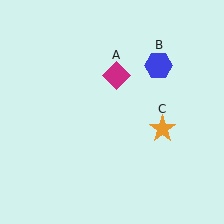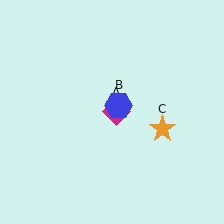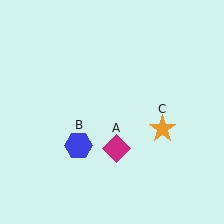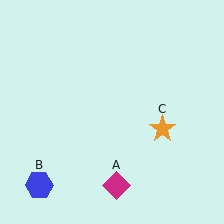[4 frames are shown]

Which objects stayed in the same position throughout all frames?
Orange star (object C) remained stationary.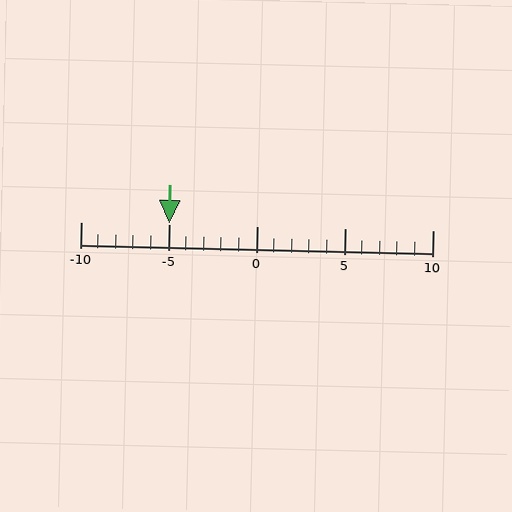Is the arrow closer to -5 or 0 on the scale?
The arrow is closer to -5.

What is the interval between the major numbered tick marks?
The major tick marks are spaced 5 units apart.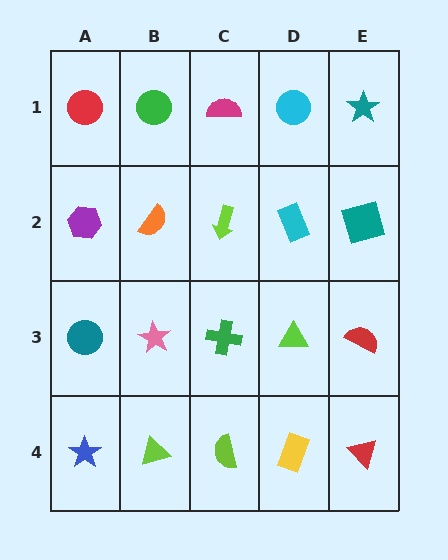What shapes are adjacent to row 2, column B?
A green circle (row 1, column B), a pink star (row 3, column B), a purple hexagon (row 2, column A), a lime arrow (row 2, column C).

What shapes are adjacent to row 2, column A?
A red circle (row 1, column A), a teal circle (row 3, column A), an orange semicircle (row 2, column B).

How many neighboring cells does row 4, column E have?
2.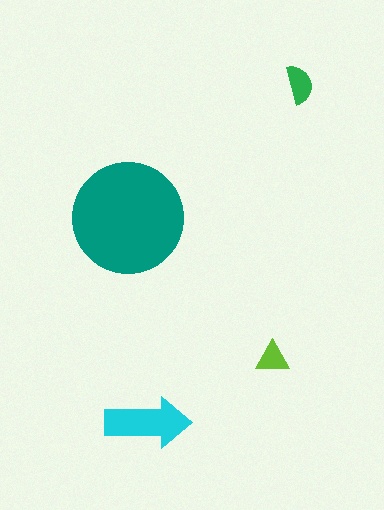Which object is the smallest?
The lime triangle.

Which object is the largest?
The teal circle.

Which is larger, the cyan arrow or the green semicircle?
The cyan arrow.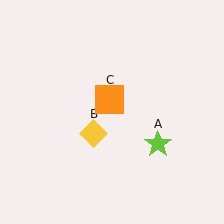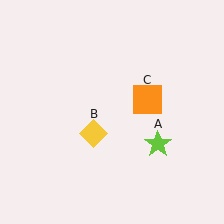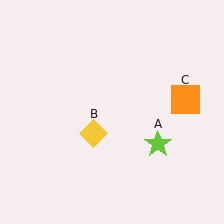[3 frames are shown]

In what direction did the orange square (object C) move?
The orange square (object C) moved right.